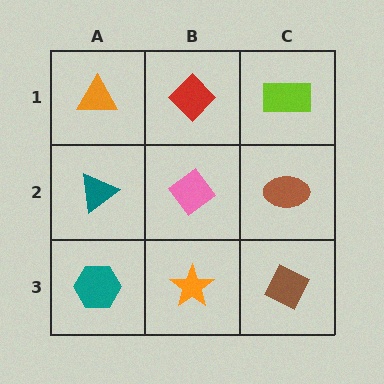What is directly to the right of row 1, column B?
A lime rectangle.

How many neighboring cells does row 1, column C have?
2.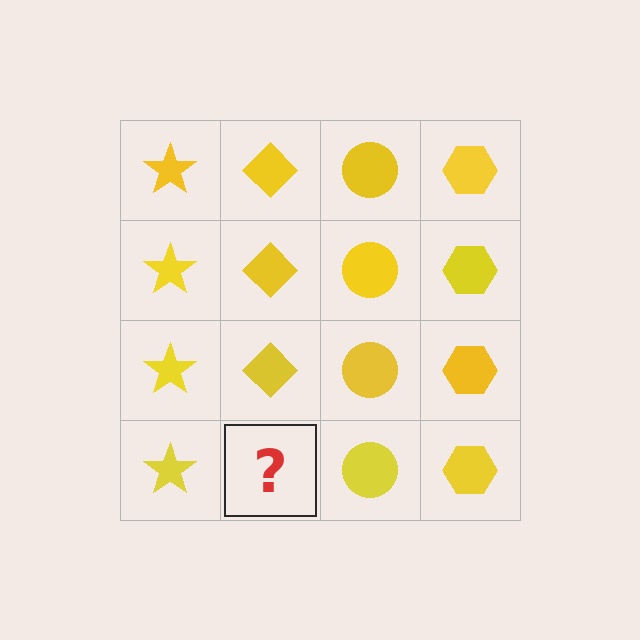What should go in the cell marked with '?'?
The missing cell should contain a yellow diamond.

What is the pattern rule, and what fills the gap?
The rule is that each column has a consistent shape. The gap should be filled with a yellow diamond.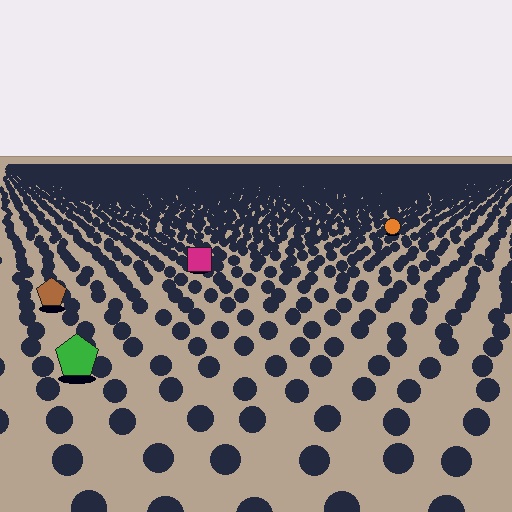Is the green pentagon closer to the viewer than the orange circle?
Yes. The green pentagon is closer — you can tell from the texture gradient: the ground texture is coarser near it.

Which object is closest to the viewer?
The green pentagon is closest. The texture marks near it are larger and more spread out.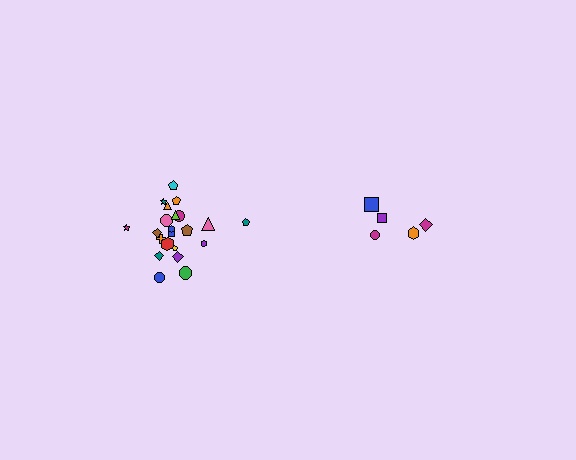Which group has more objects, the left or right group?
The left group.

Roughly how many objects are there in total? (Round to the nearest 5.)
Roughly 25 objects in total.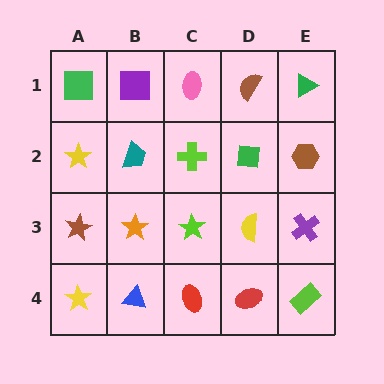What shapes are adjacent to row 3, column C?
A lime cross (row 2, column C), a red ellipse (row 4, column C), an orange star (row 3, column B), a yellow semicircle (row 3, column D).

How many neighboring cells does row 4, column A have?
2.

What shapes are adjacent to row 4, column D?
A yellow semicircle (row 3, column D), a red ellipse (row 4, column C), a lime rectangle (row 4, column E).